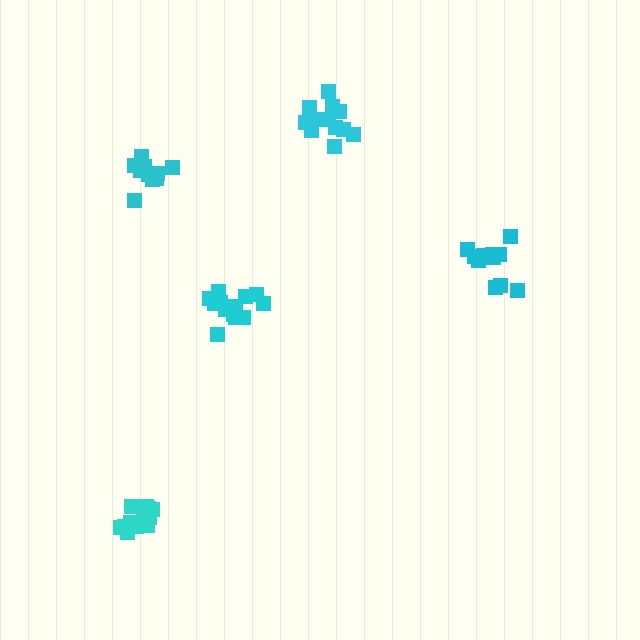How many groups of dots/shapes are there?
There are 5 groups.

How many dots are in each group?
Group 1: 14 dots, Group 2: 11 dots, Group 3: 10 dots, Group 4: 13 dots, Group 5: 13 dots (61 total).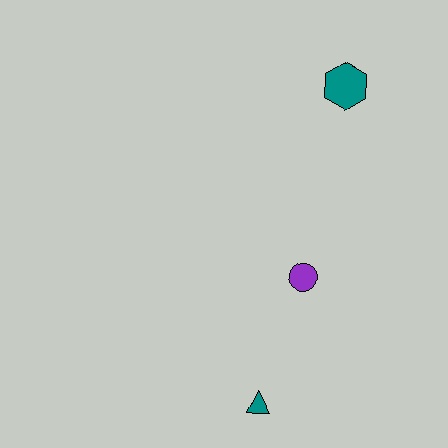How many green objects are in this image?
There are no green objects.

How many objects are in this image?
There are 3 objects.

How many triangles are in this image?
There is 1 triangle.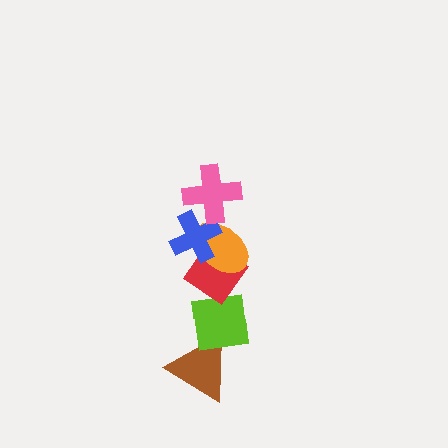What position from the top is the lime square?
The lime square is 5th from the top.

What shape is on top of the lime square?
The red diamond is on top of the lime square.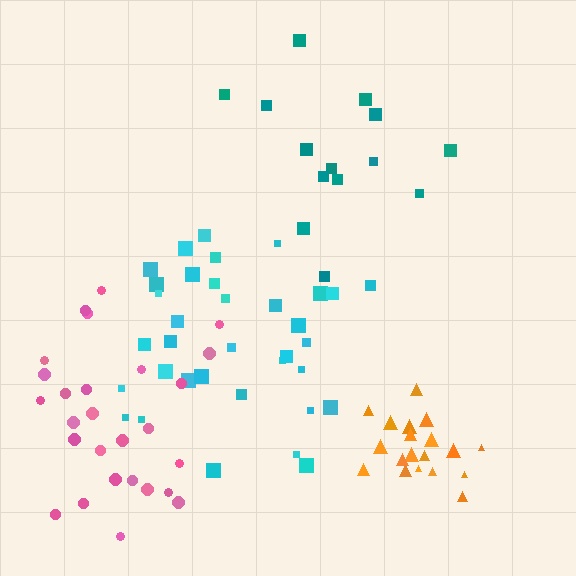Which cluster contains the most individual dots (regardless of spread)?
Cyan (35).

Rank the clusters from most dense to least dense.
orange, cyan, pink, teal.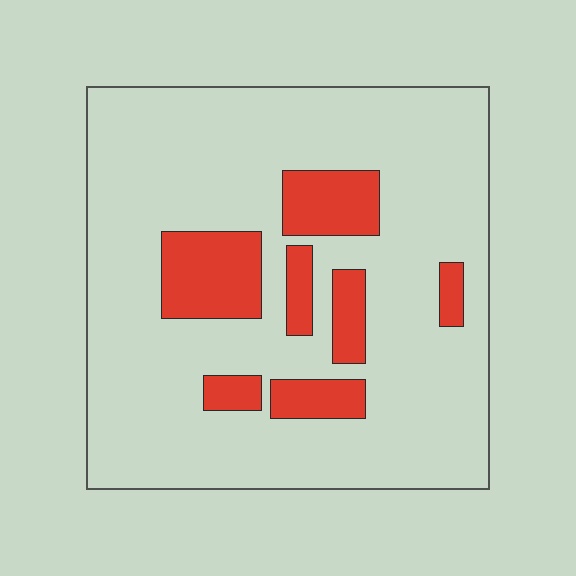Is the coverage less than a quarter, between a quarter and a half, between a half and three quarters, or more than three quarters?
Less than a quarter.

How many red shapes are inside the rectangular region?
7.